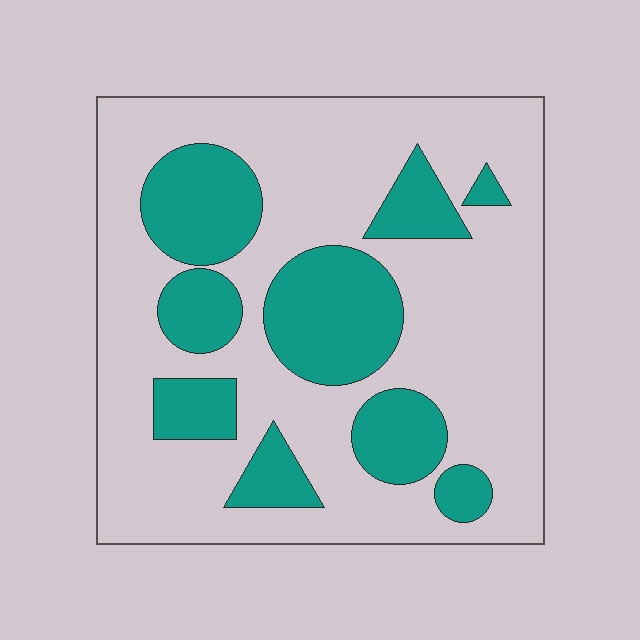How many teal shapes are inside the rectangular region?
9.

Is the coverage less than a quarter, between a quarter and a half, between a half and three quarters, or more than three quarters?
Between a quarter and a half.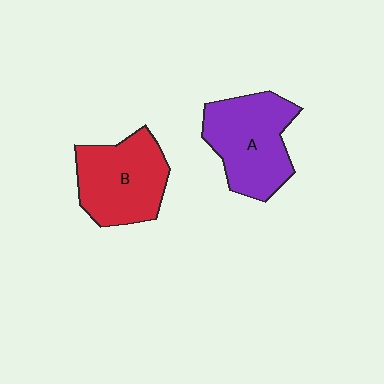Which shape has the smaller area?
Shape B (red).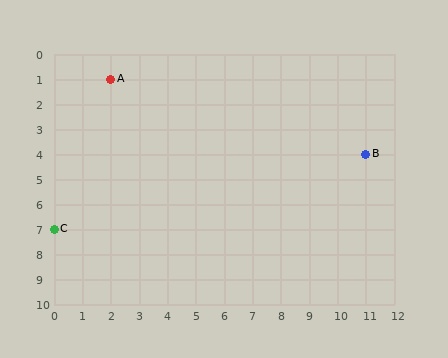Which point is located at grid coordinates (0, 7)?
Point C is at (0, 7).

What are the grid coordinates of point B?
Point B is at grid coordinates (11, 4).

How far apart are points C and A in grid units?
Points C and A are 2 columns and 6 rows apart (about 6.3 grid units diagonally).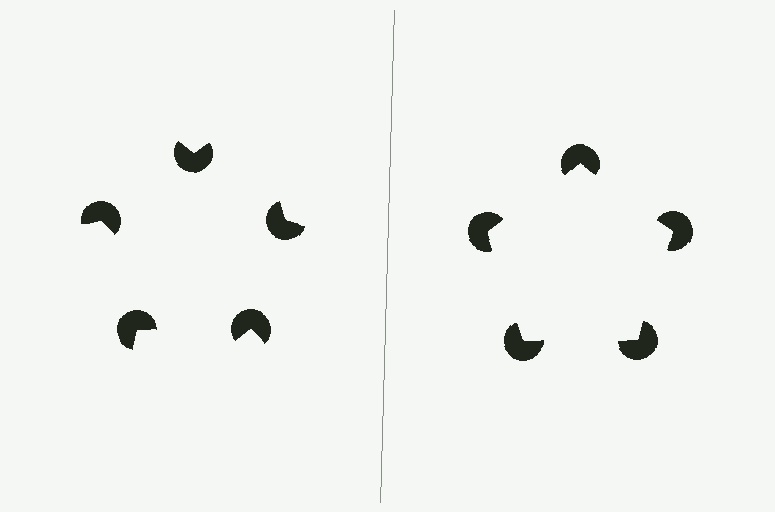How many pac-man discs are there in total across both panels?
10 — 5 on each side.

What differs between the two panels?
The pac-man discs are positioned identically on both sides; only the wedge orientations differ. On the right they align to a pentagon; on the left they are misaligned.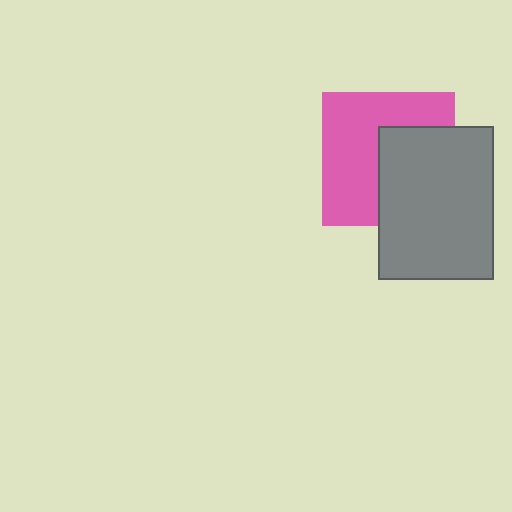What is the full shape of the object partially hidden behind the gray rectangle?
The partially hidden object is a pink square.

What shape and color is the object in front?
The object in front is a gray rectangle.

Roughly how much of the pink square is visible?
About half of it is visible (roughly 57%).